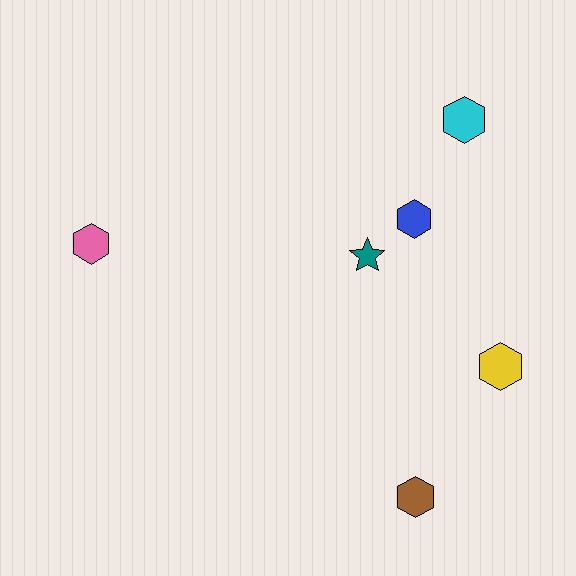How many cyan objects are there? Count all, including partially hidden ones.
There is 1 cyan object.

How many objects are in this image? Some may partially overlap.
There are 6 objects.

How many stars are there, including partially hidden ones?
There is 1 star.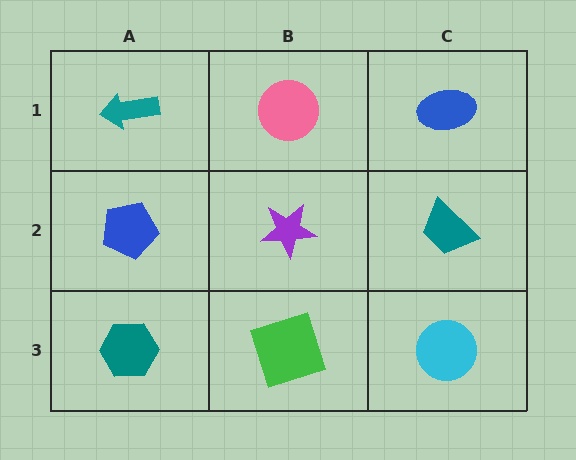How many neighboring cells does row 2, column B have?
4.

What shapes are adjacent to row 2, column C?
A blue ellipse (row 1, column C), a cyan circle (row 3, column C), a purple star (row 2, column B).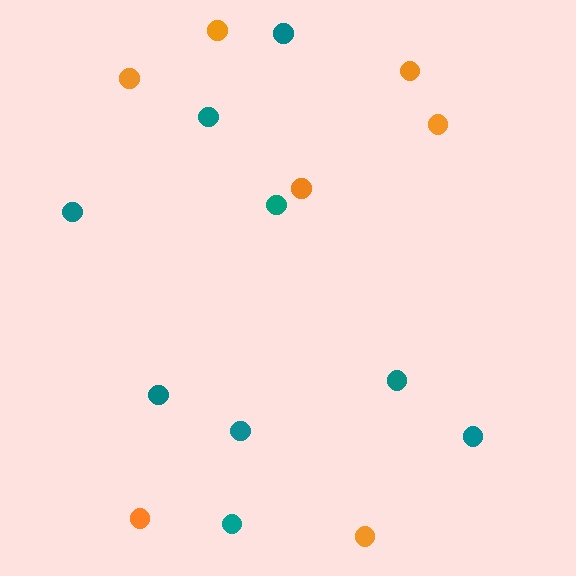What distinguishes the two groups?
There are 2 groups: one group of teal circles (9) and one group of orange circles (7).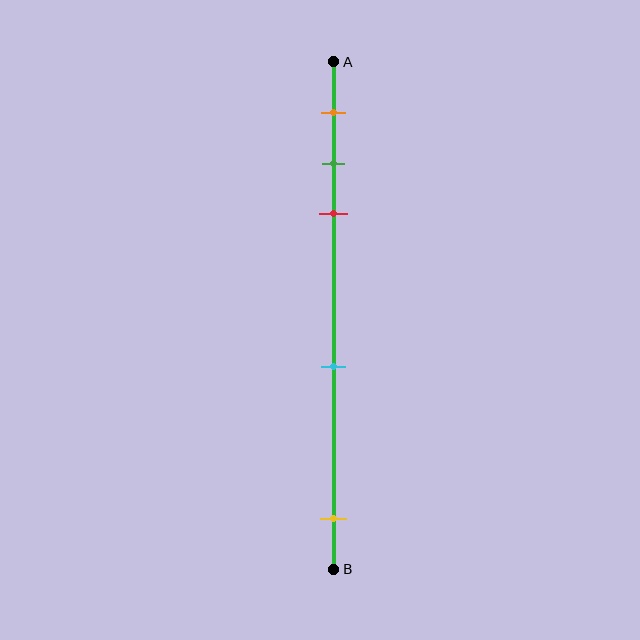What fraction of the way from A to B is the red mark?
The red mark is approximately 30% (0.3) of the way from A to B.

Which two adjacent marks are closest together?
The green and red marks are the closest adjacent pair.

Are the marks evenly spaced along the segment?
No, the marks are not evenly spaced.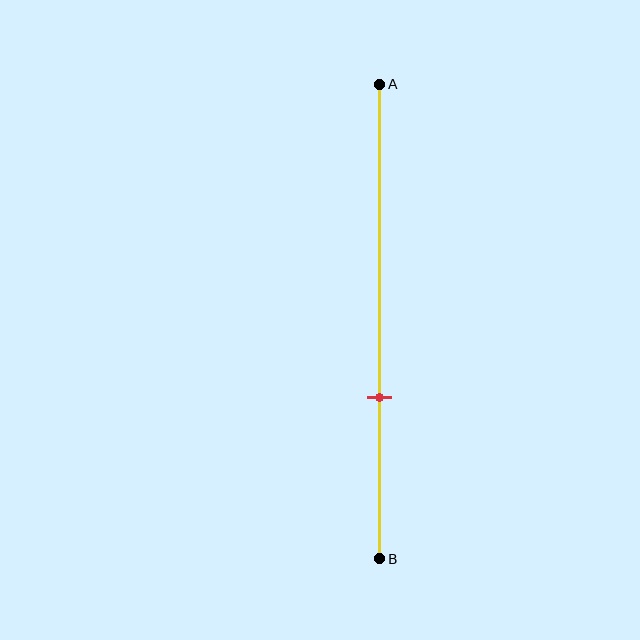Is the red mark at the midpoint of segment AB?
No, the mark is at about 65% from A, not at the 50% midpoint.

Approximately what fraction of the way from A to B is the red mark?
The red mark is approximately 65% of the way from A to B.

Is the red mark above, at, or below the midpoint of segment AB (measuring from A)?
The red mark is below the midpoint of segment AB.